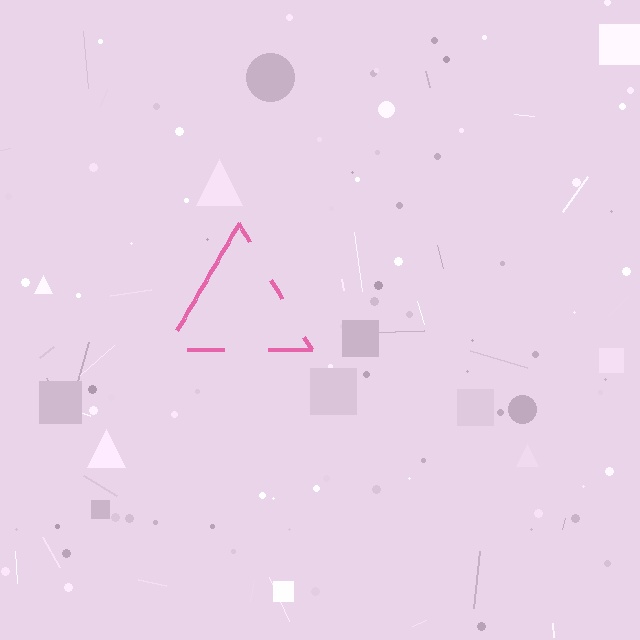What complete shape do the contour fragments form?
The contour fragments form a triangle.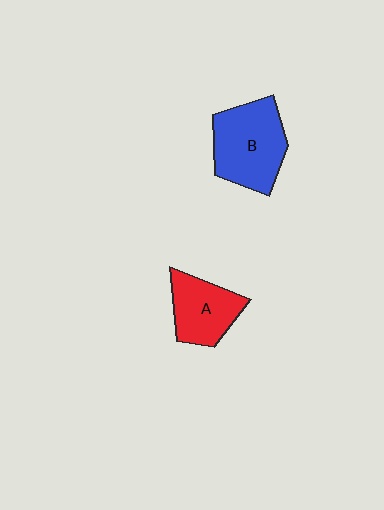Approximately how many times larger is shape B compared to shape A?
Approximately 1.4 times.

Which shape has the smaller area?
Shape A (red).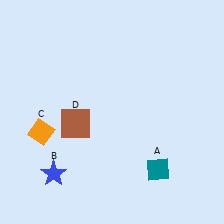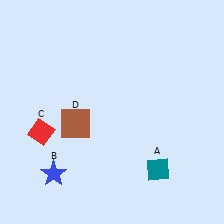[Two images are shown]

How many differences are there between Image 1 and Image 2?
There is 1 difference between the two images.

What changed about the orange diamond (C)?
In Image 1, C is orange. In Image 2, it changed to red.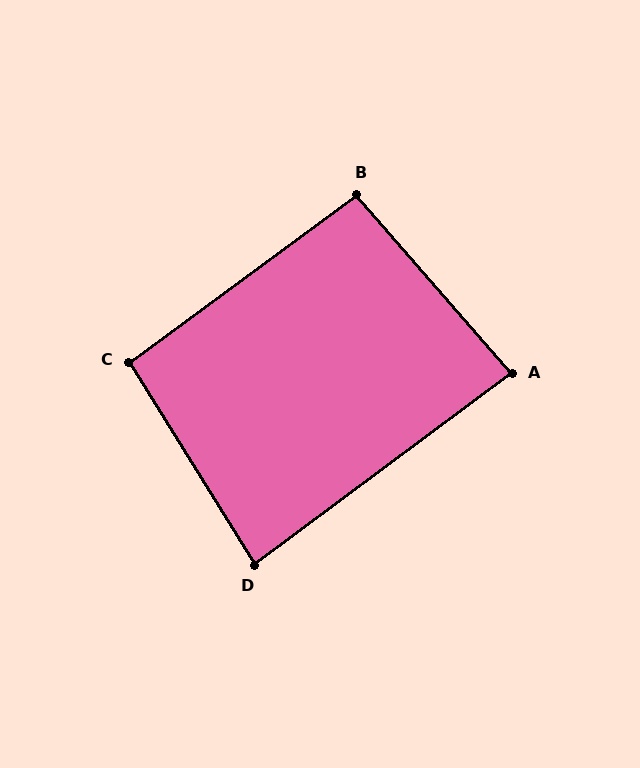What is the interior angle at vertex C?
Approximately 94 degrees (approximately right).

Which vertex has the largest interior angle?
B, at approximately 95 degrees.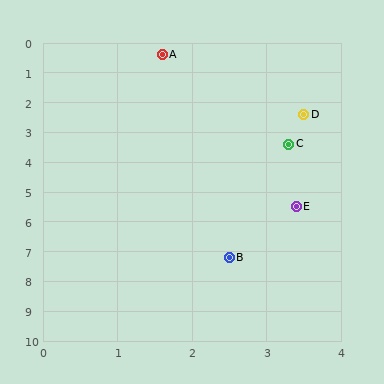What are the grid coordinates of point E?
Point E is at approximately (3.4, 5.5).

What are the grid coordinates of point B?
Point B is at approximately (2.5, 7.2).